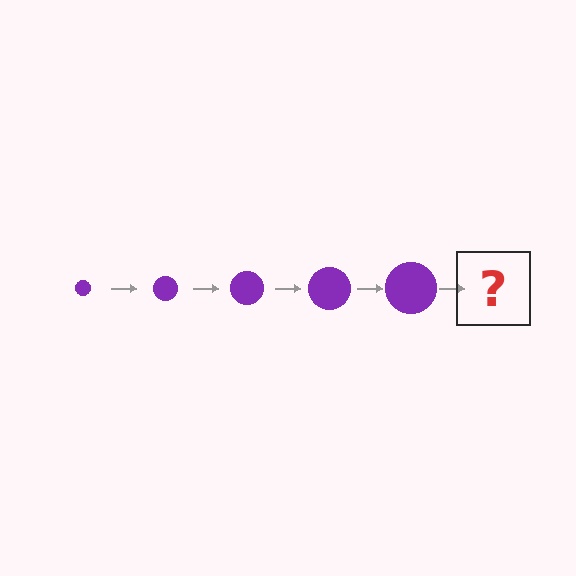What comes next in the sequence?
The next element should be a purple circle, larger than the previous one.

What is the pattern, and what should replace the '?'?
The pattern is that the circle gets progressively larger each step. The '?' should be a purple circle, larger than the previous one.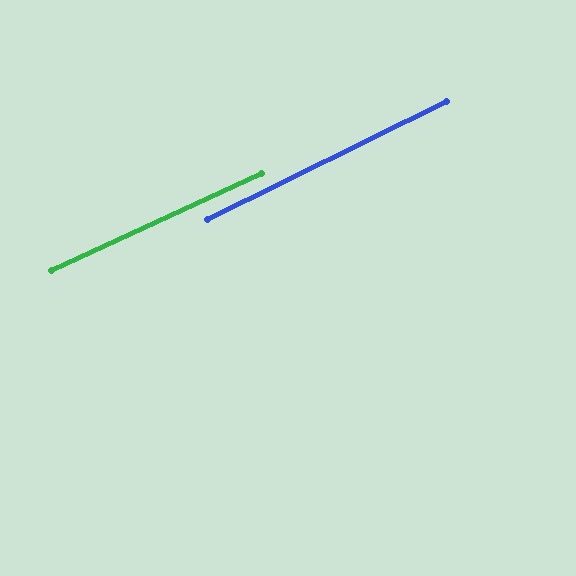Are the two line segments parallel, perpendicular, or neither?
Parallel — their directions differ by only 1.5°.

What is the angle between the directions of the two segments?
Approximately 2 degrees.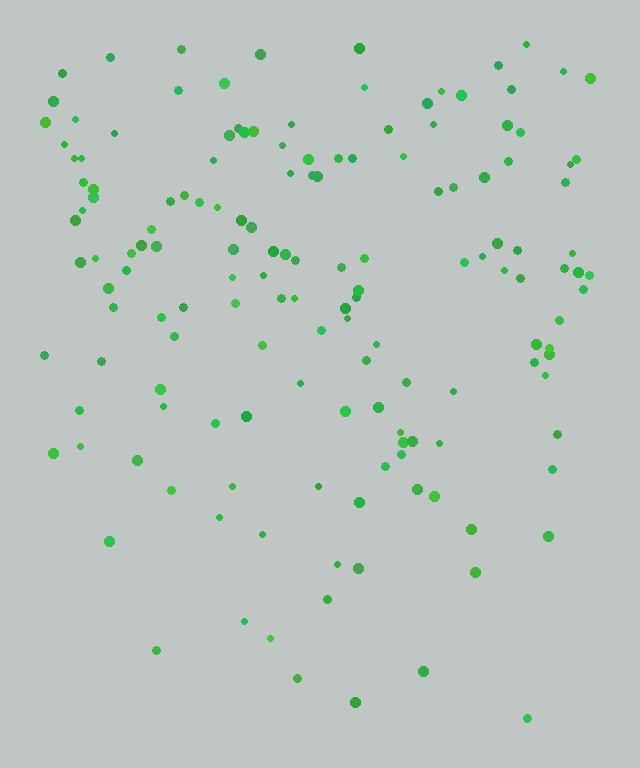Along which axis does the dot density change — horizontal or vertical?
Vertical.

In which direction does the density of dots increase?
From bottom to top, with the top side densest.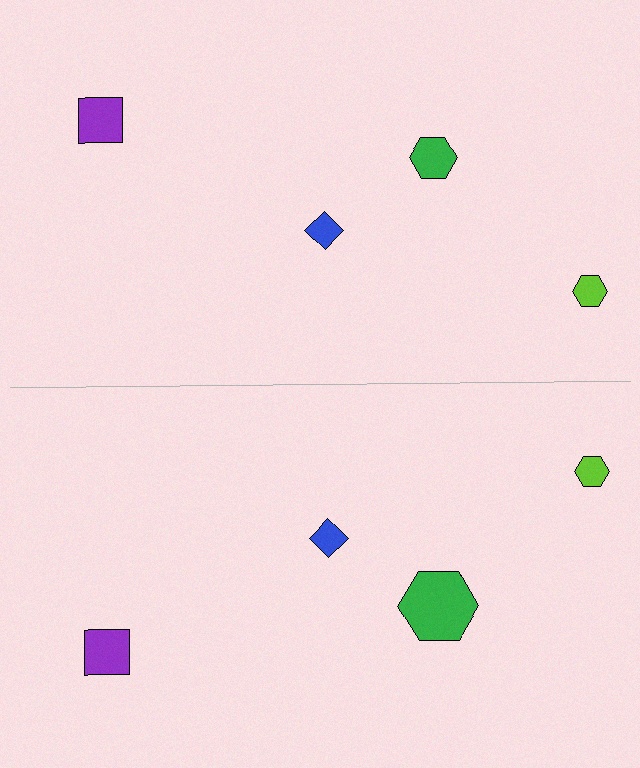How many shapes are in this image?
There are 8 shapes in this image.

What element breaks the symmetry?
The green hexagon on the bottom side has a different size than its mirror counterpart.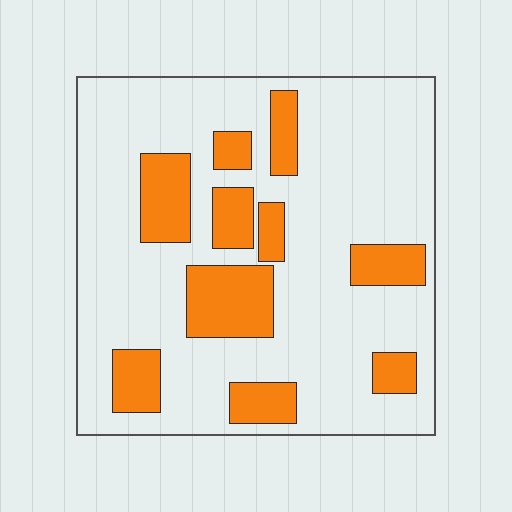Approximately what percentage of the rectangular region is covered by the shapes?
Approximately 25%.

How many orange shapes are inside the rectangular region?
10.